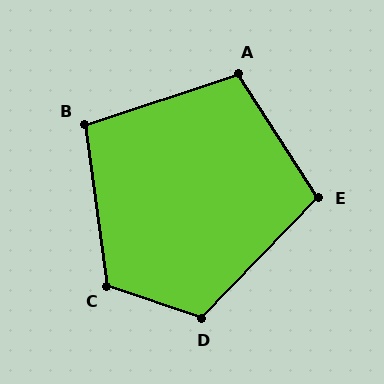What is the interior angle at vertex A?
Approximately 105 degrees (obtuse).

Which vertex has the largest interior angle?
C, at approximately 117 degrees.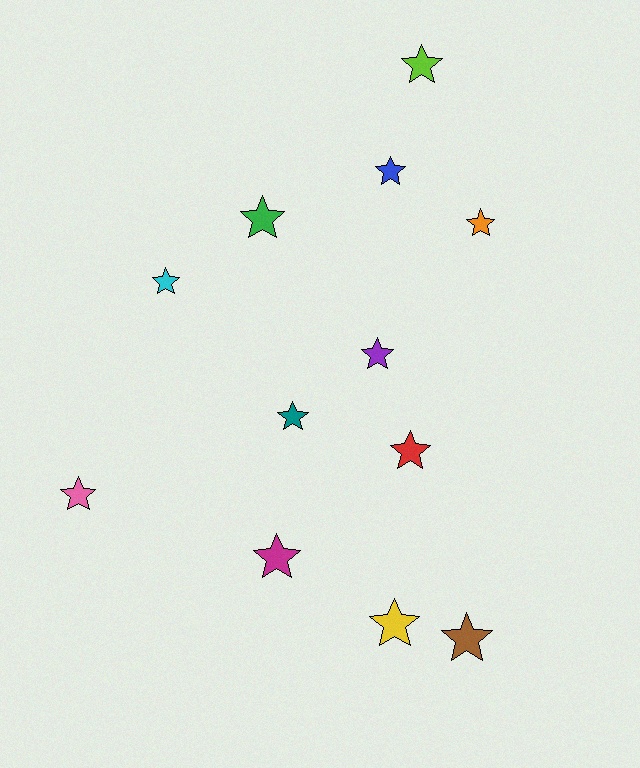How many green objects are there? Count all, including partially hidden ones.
There is 1 green object.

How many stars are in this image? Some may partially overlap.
There are 12 stars.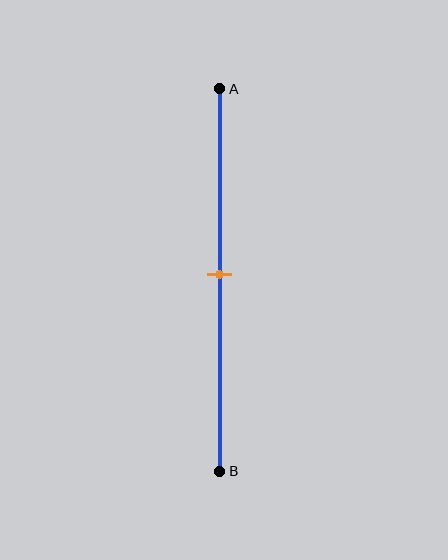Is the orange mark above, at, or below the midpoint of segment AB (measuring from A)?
The orange mark is approximately at the midpoint of segment AB.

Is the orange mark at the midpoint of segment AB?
Yes, the mark is approximately at the midpoint.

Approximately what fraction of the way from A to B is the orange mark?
The orange mark is approximately 50% of the way from A to B.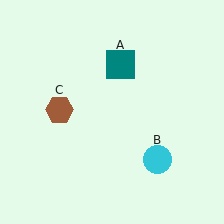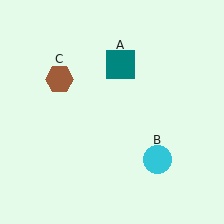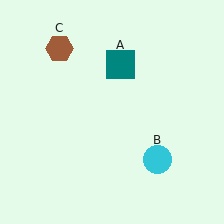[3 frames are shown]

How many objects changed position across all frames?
1 object changed position: brown hexagon (object C).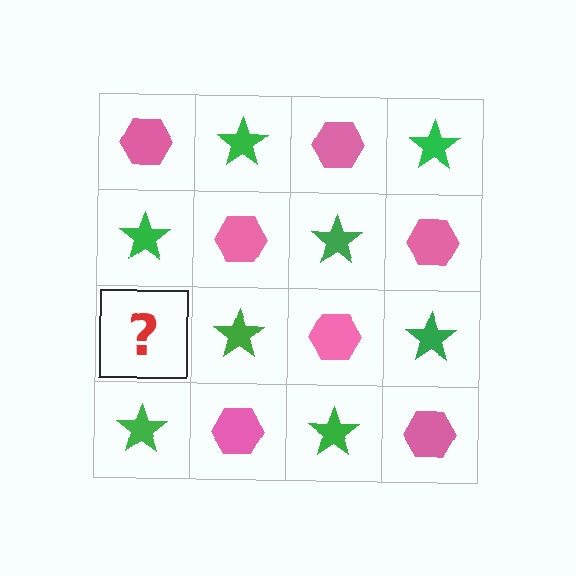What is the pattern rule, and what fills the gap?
The rule is that it alternates pink hexagon and green star in a checkerboard pattern. The gap should be filled with a pink hexagon.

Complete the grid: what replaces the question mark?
The question mark should be replaced with a pink hexagon.